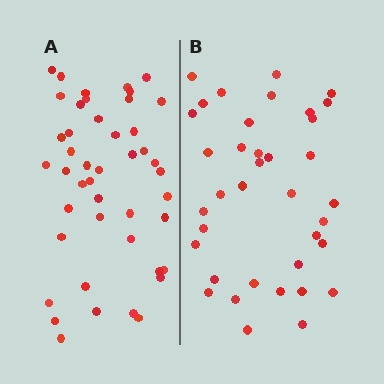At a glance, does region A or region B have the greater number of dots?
Region A (the left region) has more dots.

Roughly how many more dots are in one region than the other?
Region A has roughly 8 or so more dots than region B.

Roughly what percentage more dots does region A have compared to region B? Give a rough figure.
About 20% more.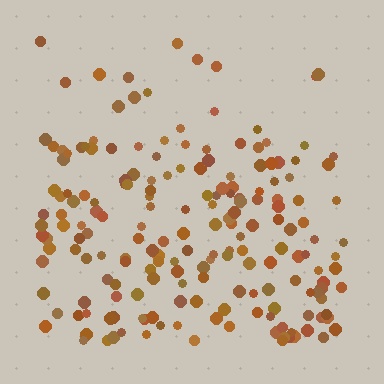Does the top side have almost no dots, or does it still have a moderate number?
Still a moderate number, just noticeably fewer than the bottom.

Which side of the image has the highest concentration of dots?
The bottom.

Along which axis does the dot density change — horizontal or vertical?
Vertical.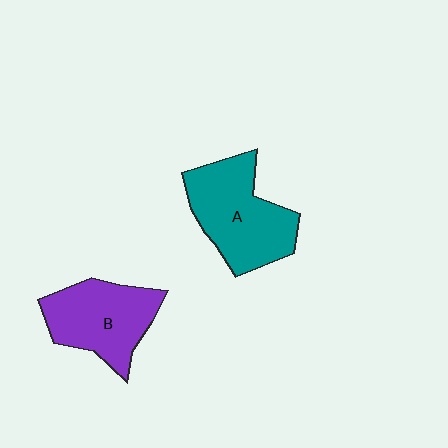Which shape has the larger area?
Shape A (teal).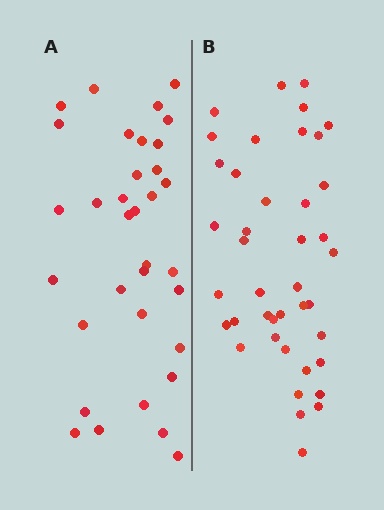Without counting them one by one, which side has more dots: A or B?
Region B (the right region) has more dots.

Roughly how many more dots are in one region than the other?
Region B has roughly 8 or so more dots than region A.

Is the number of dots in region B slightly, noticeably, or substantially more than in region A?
Region B has only slightly more — the two regions are fairly close. The ratio is roughly 1.2 to 1.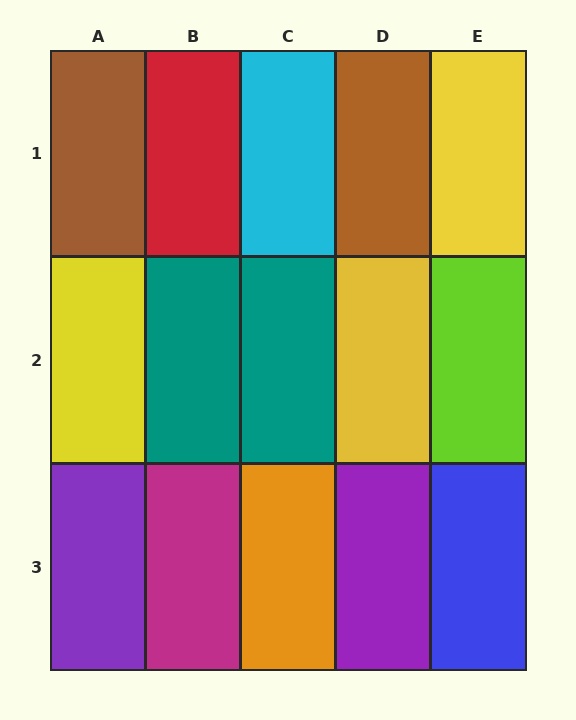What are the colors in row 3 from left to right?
Purple, magenta, orange, purple, blue.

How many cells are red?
1 cell is red.